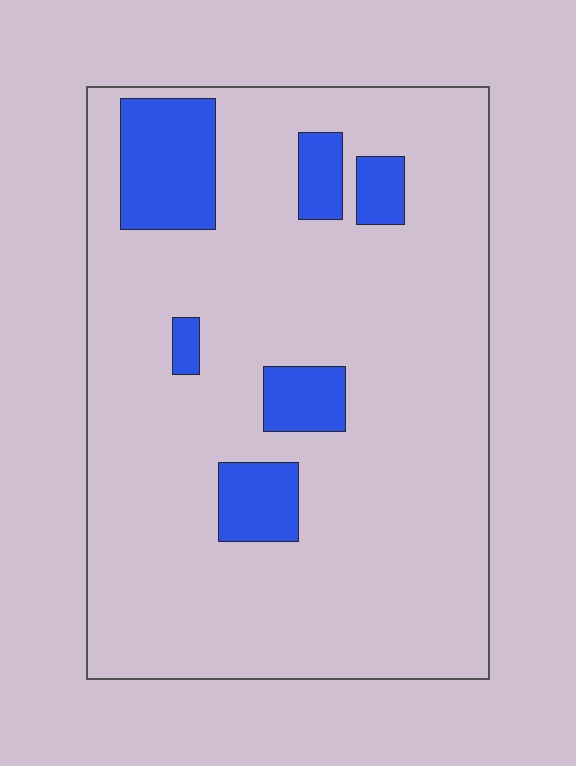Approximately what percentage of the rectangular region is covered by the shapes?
Approximately 15%.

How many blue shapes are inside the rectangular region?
6.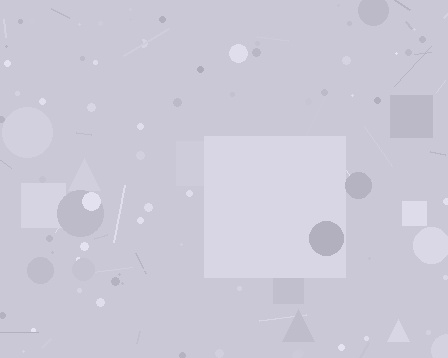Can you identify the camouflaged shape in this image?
The camouflaged shape is a square.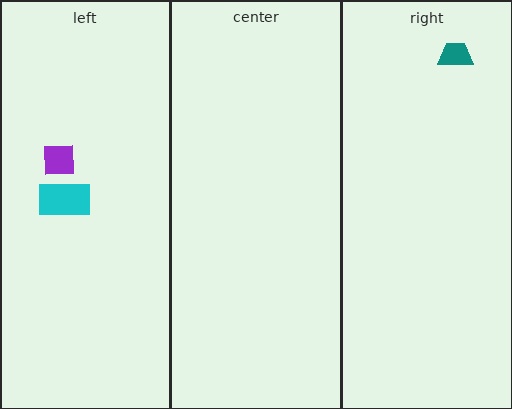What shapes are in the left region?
The cyan rectangle, the purple square.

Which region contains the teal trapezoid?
The right region.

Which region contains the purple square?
The left region.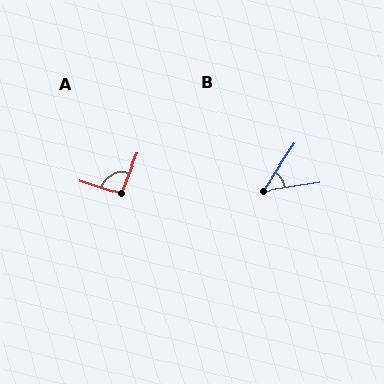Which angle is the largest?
A, at approximately 94 degrees.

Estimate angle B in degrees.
Approximately 48 degrees.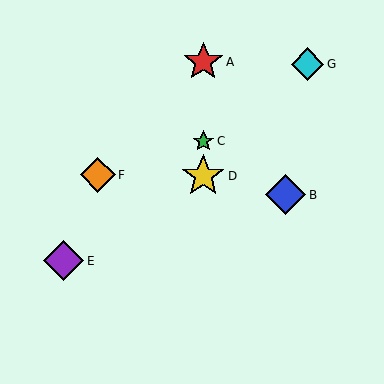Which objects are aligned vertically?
Objects A, C, D are aligned vertically.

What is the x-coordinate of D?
Object D is at x≈203.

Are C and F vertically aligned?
No, C is at x≈203 and F is at x≈98.